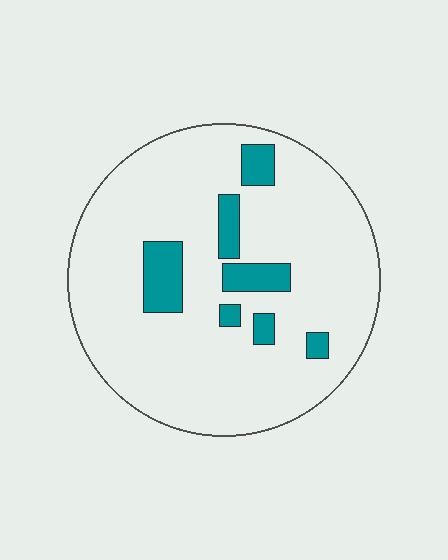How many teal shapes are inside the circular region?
7.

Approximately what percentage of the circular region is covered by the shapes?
Approximately 10%.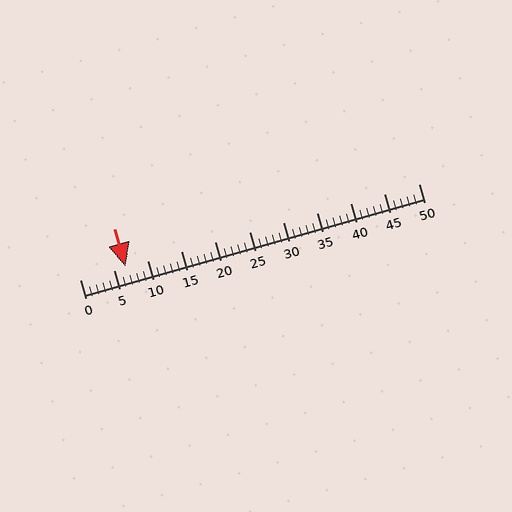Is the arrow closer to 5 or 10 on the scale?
The arrow is closer to 5.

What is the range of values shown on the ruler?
The ruler shows values from 0 to 50.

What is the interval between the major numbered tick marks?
The major tick marks are spaced 5 units apart.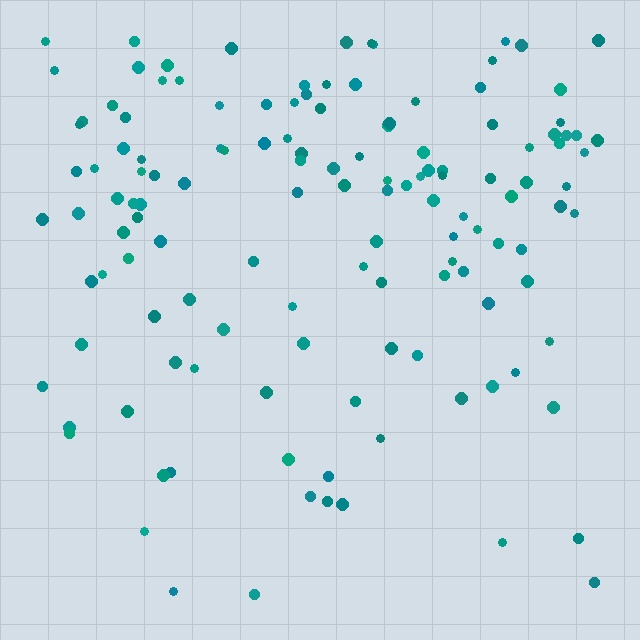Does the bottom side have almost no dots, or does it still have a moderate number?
Still a moderate number, just noticeably fewer than the top.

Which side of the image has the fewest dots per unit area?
The bottom.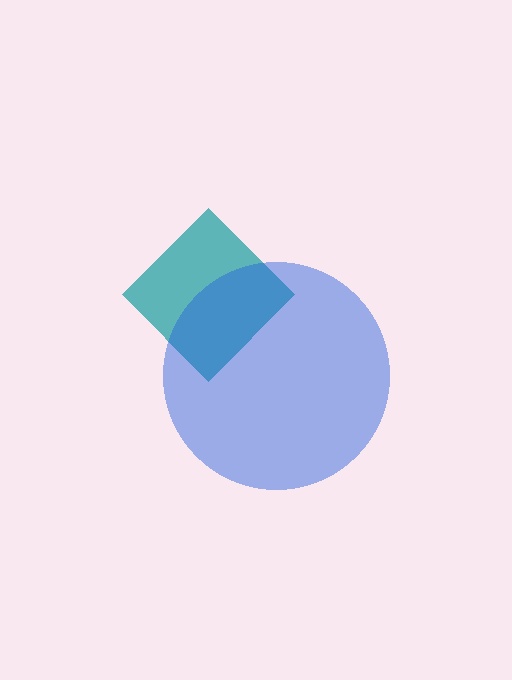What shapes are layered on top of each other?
The layered shapes are: a teal diamond, a blue circle.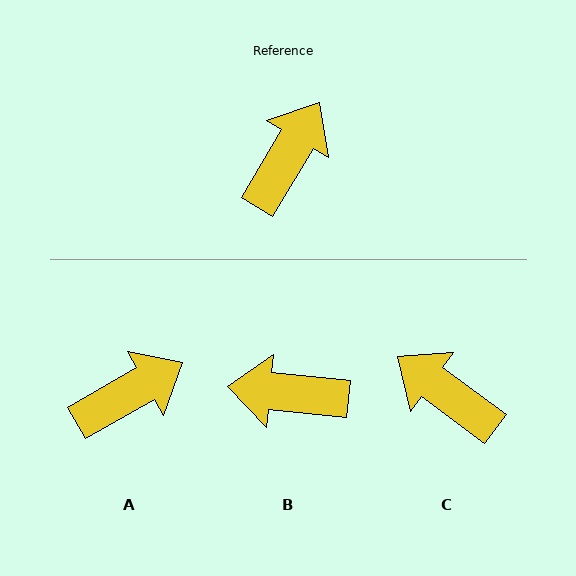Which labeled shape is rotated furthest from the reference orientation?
B, about 115 degrees away.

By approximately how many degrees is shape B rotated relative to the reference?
Approximately 115 degrees counter-clockwise.